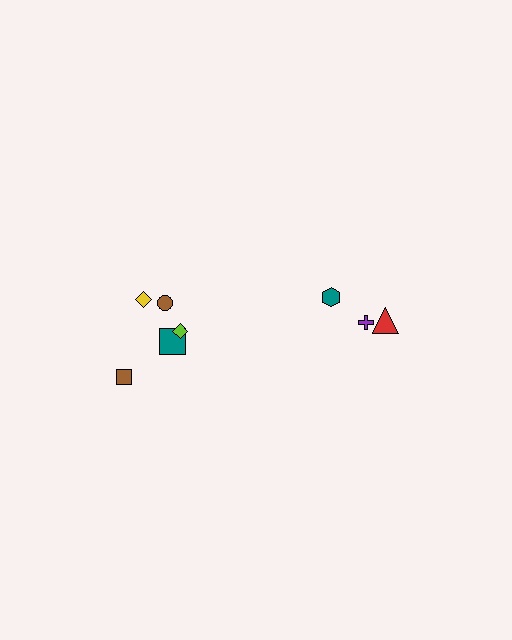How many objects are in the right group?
There are 3 objects.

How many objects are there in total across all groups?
There are 8 objects.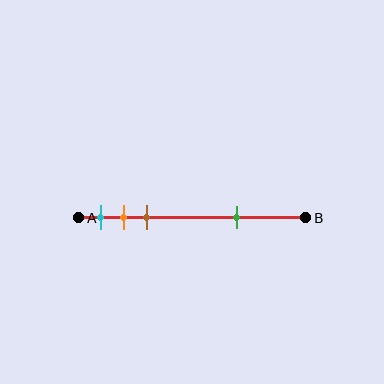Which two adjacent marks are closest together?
The orange and brown marks are the closest adjacent pair.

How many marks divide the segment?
There are 4 marks dividing the segment.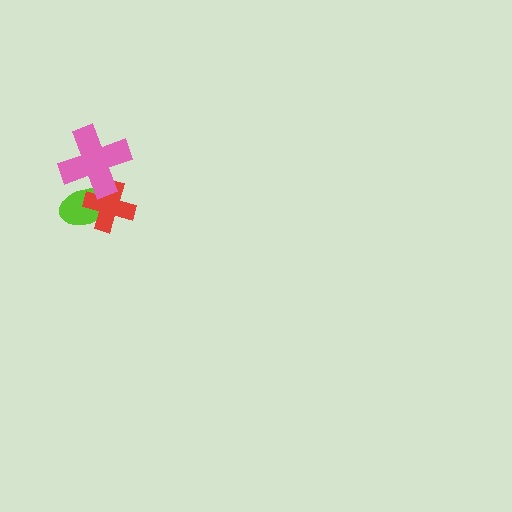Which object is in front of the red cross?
The pink cross is in front of the red cross.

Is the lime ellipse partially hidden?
Yes, it is partially covered by another shape.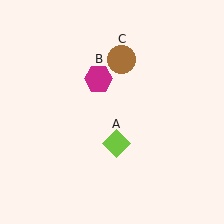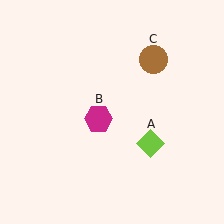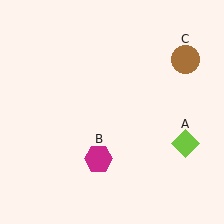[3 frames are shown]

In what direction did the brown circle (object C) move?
The brown circle (object C) moved right.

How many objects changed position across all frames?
3 objects changed position: lime diamond (object A), magenta hexagon (object B), brown circle (object C).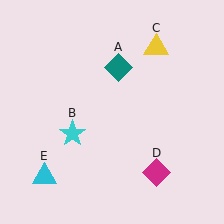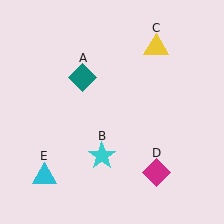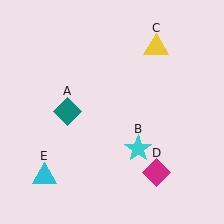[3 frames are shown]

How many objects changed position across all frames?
2 objects changed position: teal diamond (object A), cyan star (object B).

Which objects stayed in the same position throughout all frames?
Yellow triangle (object C) and magenta diamond (object D) and cyan triangle (object E) remained stationary.